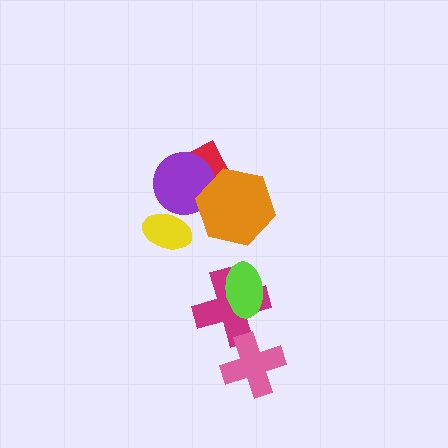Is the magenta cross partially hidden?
Yes, it is partially covered by another shape.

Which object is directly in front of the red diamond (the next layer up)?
The purple circle is directly in front of the red diamond.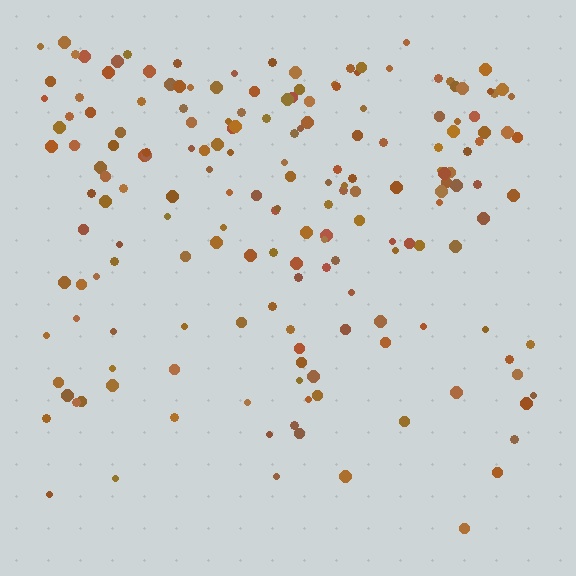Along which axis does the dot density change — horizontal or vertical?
Vertical.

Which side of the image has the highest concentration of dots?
The top.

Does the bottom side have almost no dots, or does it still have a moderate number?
Still a moderate number, just noticeably fewer than the top.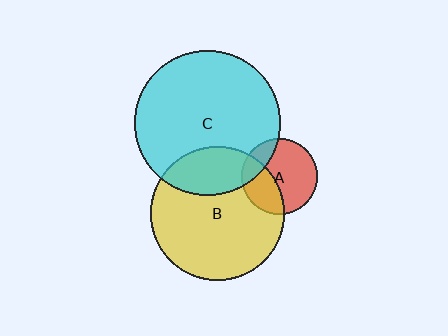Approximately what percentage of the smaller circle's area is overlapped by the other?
Approximately 25%.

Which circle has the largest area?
Circle C (cyan).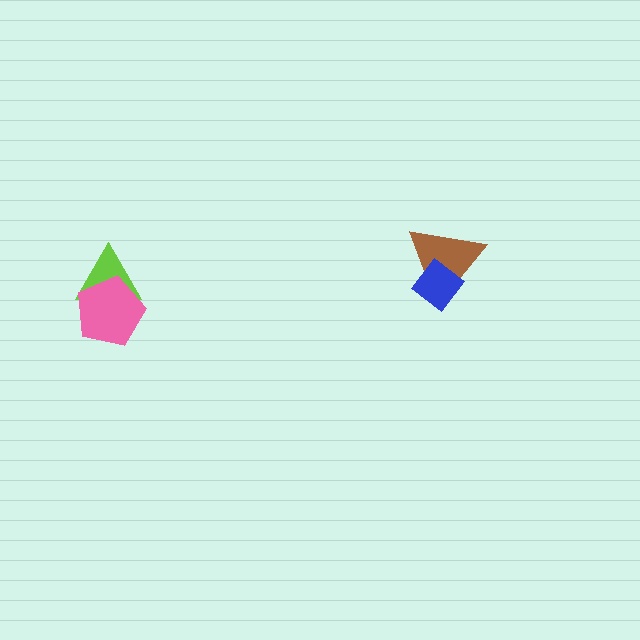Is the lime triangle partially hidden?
Yes, it is partially covered by another shape.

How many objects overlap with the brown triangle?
1 object overlaps with the brown triangle.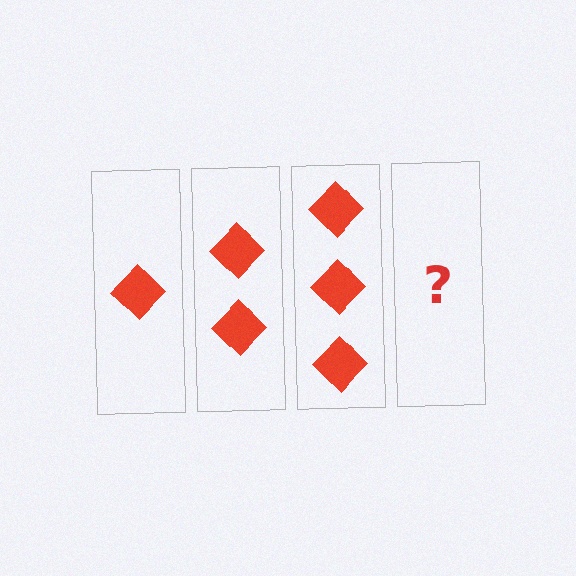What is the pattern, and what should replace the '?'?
The pattern is that each step adds one more diamond. The '?' should be 4 diamonds.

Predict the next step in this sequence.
The next step is 4 diamonds.